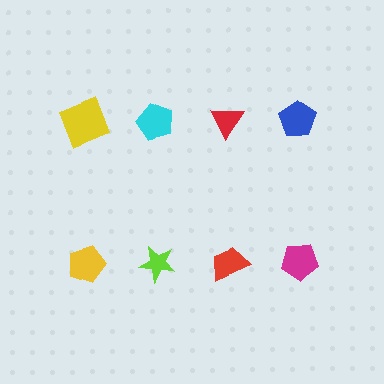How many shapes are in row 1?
4 shapes.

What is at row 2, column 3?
A red trapezoid.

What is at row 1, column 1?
A yellow square.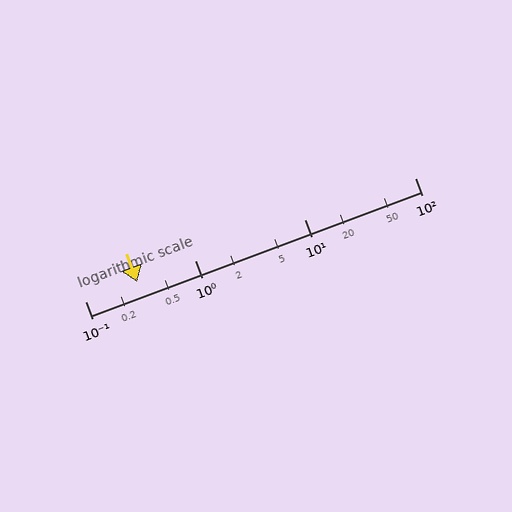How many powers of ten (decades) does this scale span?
The scale spans 3 decades, from 0.1 to 100.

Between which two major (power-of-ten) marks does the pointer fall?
The pointer is between 0.1 and 1.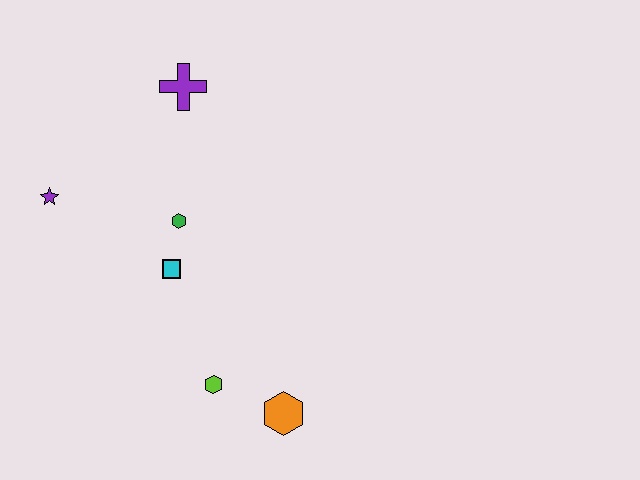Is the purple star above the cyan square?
Yes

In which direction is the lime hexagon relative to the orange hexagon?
The lime hexagon is to the left of the orange hexagon.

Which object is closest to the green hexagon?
The cyan square is closest to the green hexagon.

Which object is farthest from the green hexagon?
The orange hexagon is farthest from the green hexagon.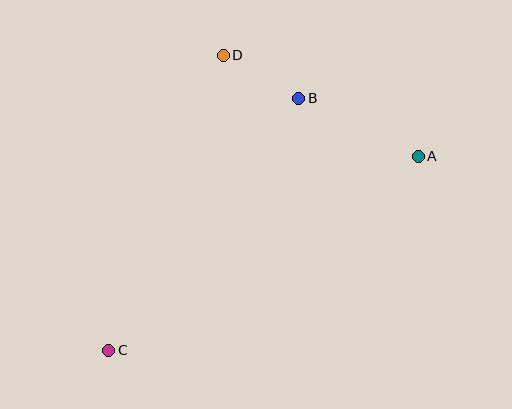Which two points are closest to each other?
Points B and D are closest to each other.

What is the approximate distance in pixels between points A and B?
The distance between A and B is approximately 132 pixels.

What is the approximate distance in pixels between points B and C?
The distance between B and C is approximately 316 pixels.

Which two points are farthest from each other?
Points A and C are farthest from each other.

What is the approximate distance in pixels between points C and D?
The distance between C and D is approximately 317 pixels.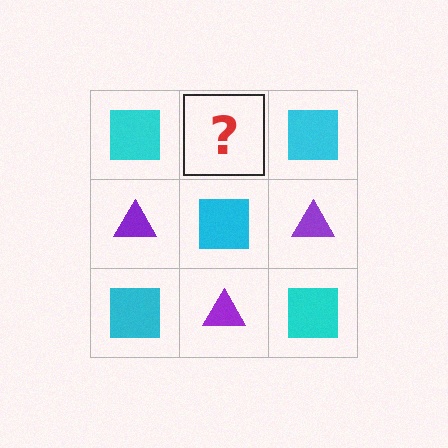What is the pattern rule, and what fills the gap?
The rule is that it alternates cyan square and purple triangle in a checkerboard pattern. The gap should be filled with a purple triangle.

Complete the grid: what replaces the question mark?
The question mark should be replaced with a purple triangle.